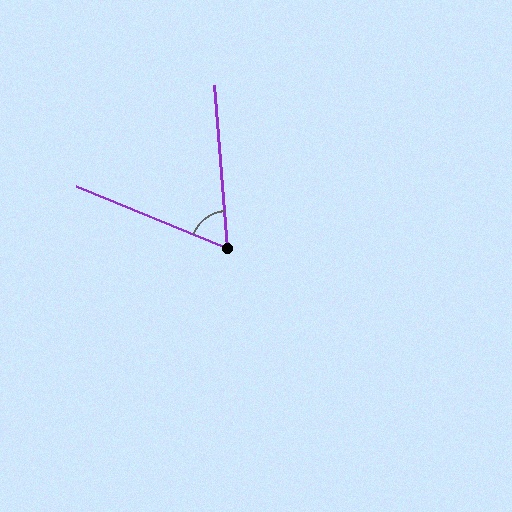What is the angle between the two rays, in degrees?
Approximately 63 degrees.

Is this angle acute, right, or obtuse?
It is acute.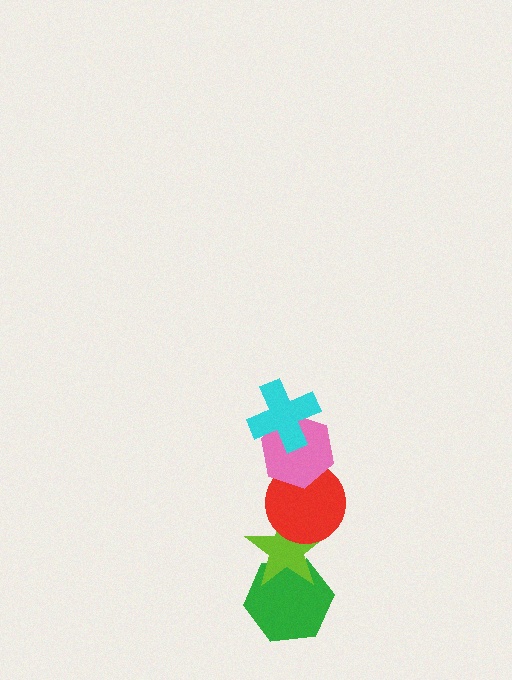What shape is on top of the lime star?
The red circle is on top of the lime star.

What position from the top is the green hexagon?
The green hexagon is 5th from the top.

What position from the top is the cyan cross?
The cyan cross is 1st from the top.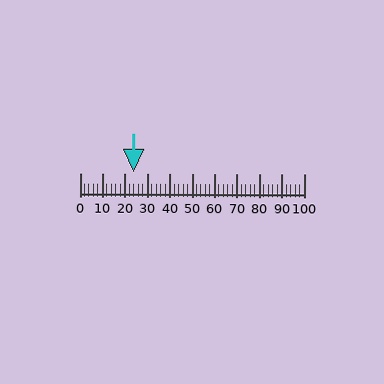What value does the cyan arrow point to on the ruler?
The cyan arrow points to approximately 24.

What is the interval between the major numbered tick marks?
The major tick marks are spaced 10 units apart.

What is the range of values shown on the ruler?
The ruler shows values from 0 to 100.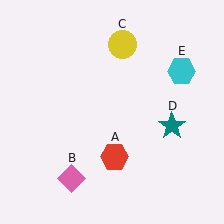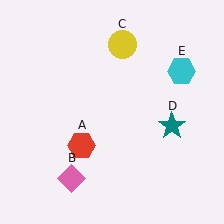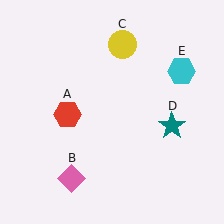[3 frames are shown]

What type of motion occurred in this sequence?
The red hexagon (object A) rotated clockwise around the center of the scene.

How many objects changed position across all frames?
1 object changed position: red hexagon (object A).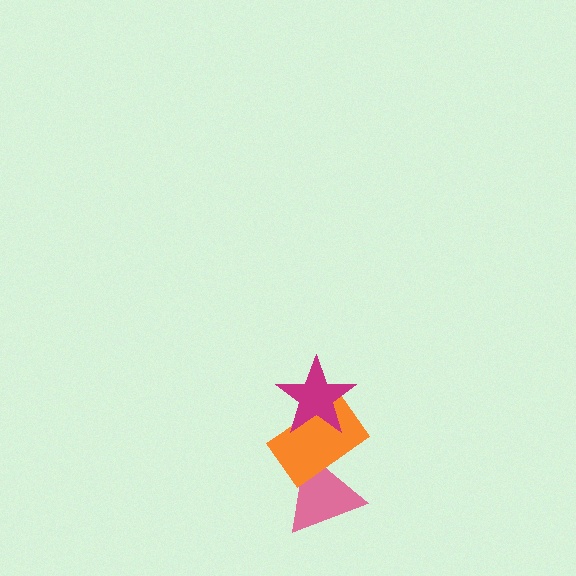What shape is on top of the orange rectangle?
The magenta star is on top of the orange rectangle.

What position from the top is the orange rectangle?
The orange rectangle is 2nd from the top.